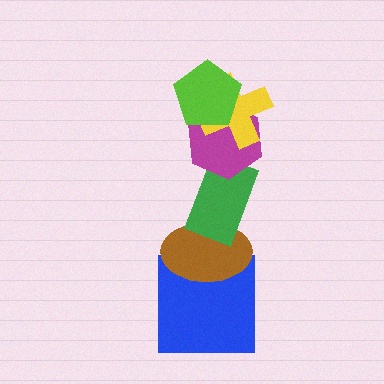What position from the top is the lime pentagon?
The lime pentagon is 1st from the top.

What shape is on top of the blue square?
The brown ellipse is on top of the blue square.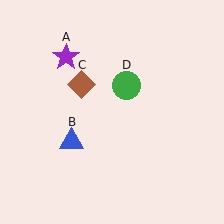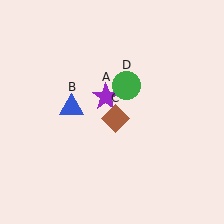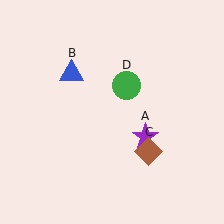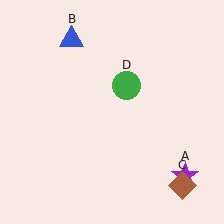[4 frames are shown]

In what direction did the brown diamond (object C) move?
The brown diamond (object C) moved down and to the right.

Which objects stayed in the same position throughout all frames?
Green circle (object D) remained stationary.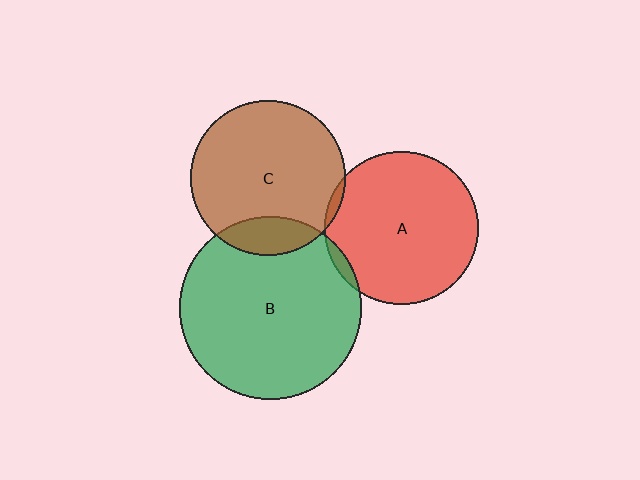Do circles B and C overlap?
Yes.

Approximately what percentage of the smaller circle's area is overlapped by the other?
Approximately 15%.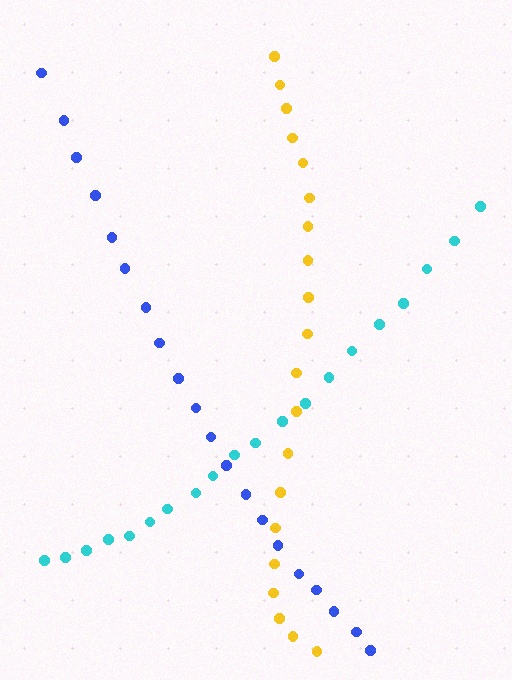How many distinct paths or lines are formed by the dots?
There are 3 distinct paths.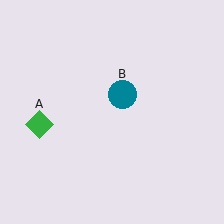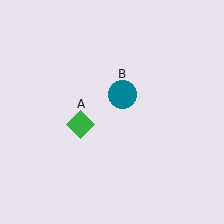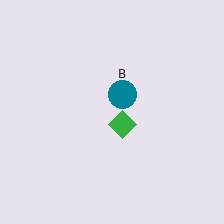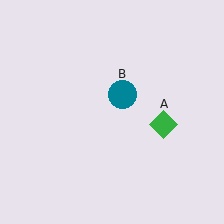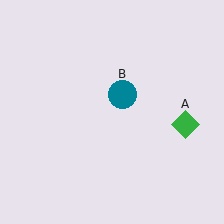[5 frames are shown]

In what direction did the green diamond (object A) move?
The green diamond (object A) moved right.